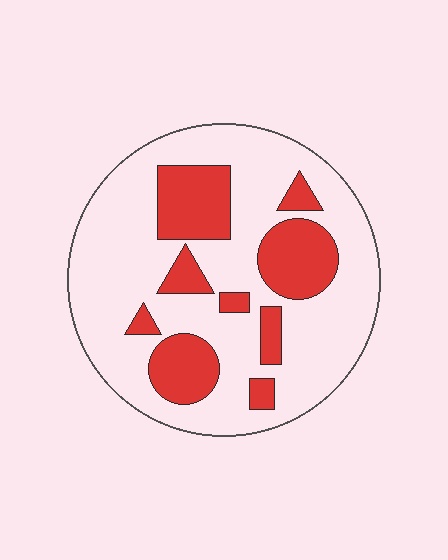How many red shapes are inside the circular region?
9.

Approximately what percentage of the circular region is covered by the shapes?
Approximately 25%.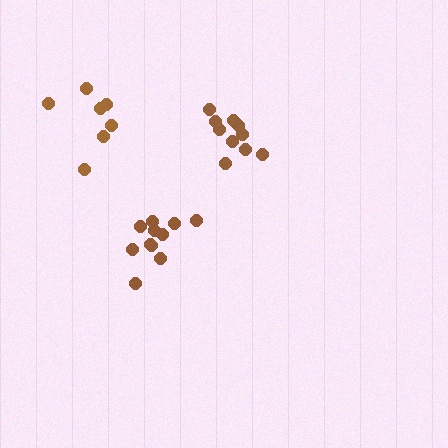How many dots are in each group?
Group 1: 10 dots, Group 2: 11 dots, Group 3: 7 dots (28 total).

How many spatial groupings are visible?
There are 3 spatial groupings.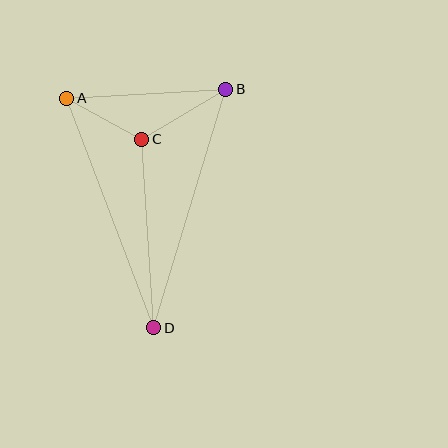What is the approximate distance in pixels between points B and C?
The distance between B and C is approximately 98 pixels.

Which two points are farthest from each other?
Points B and D are farthest from each other.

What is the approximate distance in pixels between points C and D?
The distance between C and D is approximately 188 pixels.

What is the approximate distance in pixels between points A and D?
The distance between A and D is approximately 245 pixels.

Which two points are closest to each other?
Points A and C are closest to each other.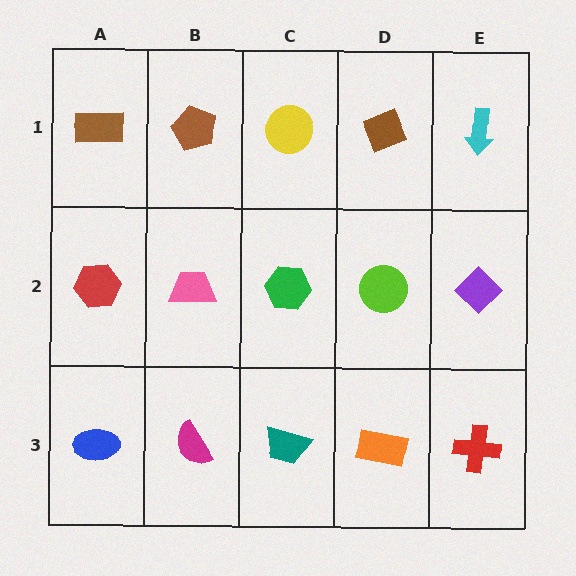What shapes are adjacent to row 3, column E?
A purple diamond (row 2, column E), an orange rectangle (row 3, column D).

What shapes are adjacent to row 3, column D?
A lime circle (row 2, column D), a teal trapezoid (row 3, column C), a red cross (row 3, column E).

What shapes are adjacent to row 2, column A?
A brown rectangle (row 1, column A), a blue ellipse (row 3, column A), a pink trapezoid (row 2, column B).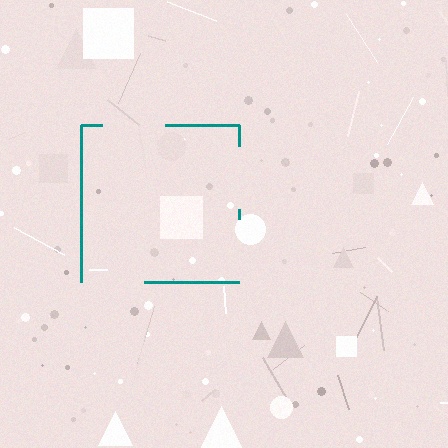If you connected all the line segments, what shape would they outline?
They would outline a square.